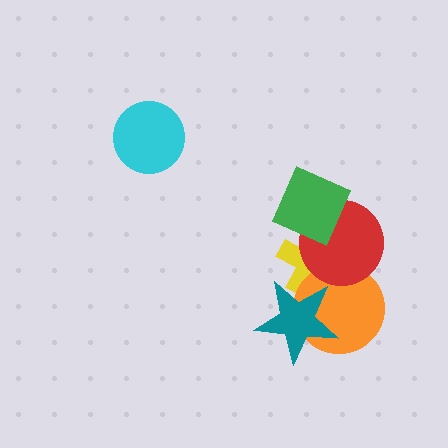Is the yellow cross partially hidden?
Yes, it is partially covered by another shape.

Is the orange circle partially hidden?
Yes, it is partially covered by another shape.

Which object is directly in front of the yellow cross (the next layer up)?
The orange circle is directly in front of the yellow cross.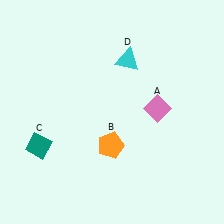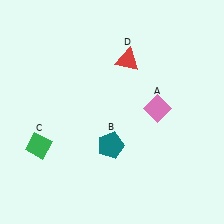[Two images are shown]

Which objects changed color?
B changed from orange to teal. C changed from teal to green. D changed from cyan to red.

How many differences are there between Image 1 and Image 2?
There are 3 differences between the two images.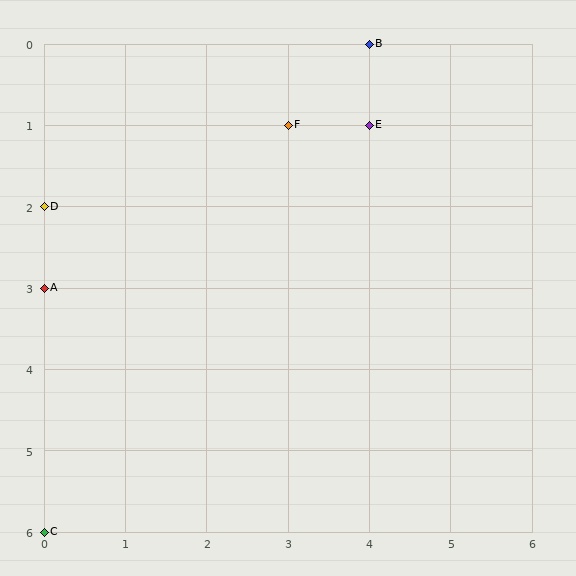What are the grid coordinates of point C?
Point C is at grid coordinates (0, 6).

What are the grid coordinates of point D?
Point D is at grid coordinates (0, 2).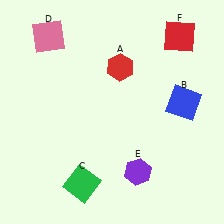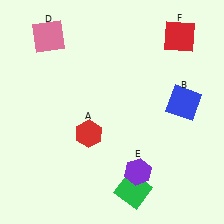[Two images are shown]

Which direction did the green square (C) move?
The green square (C) moved right.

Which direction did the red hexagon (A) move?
The red hexagon (A) moved down.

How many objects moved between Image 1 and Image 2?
2 objects moved between the two images.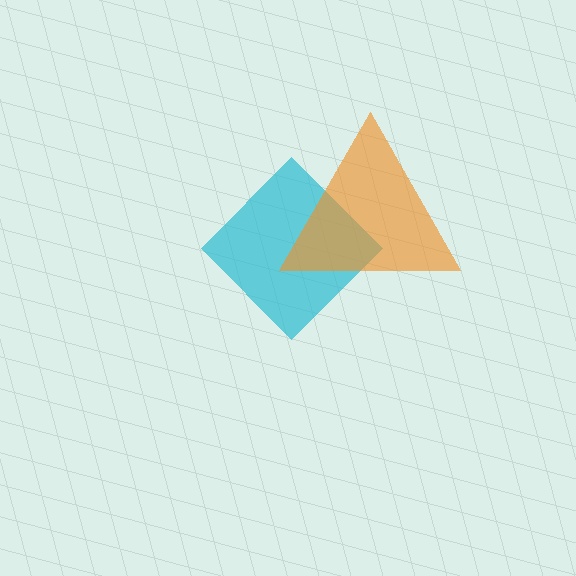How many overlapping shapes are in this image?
There are 2 overlapping shapes in the image.